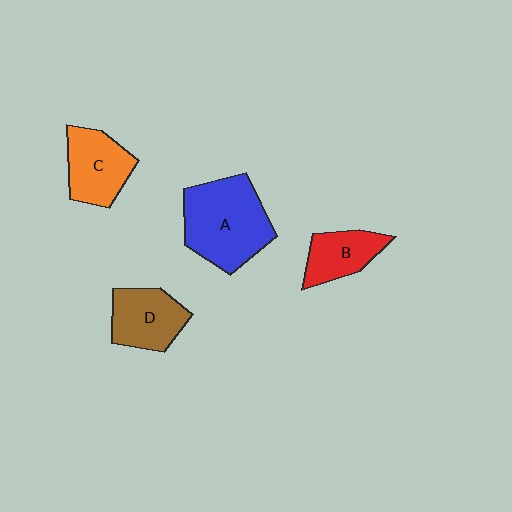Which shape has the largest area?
Shape A (blue).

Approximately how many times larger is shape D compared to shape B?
Approximately 1.2 times.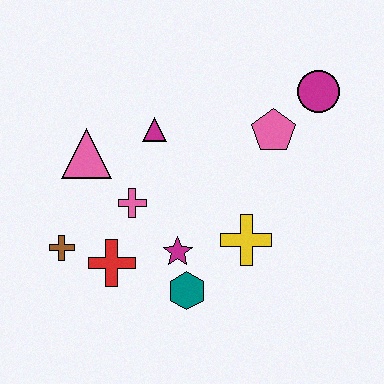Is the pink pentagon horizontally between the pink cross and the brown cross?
No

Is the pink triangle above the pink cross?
Yes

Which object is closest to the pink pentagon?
The magenta circle is closest to the pink pentagon.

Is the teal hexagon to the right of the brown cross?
Yes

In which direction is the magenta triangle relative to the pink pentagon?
The magenta triangle is to the left of the pink pentagon.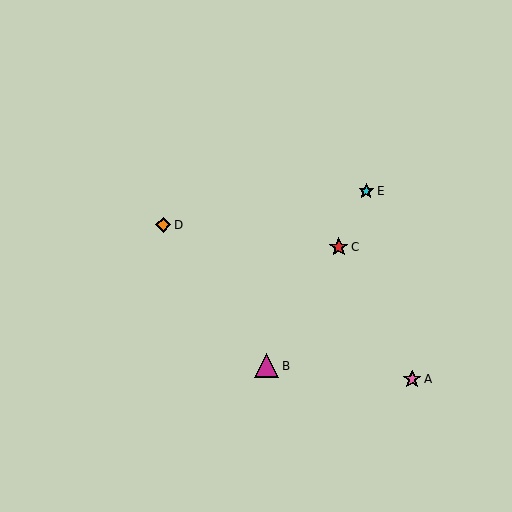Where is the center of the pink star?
The center of the pink star is at (412, 379).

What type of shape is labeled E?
Shape E is a cyan star.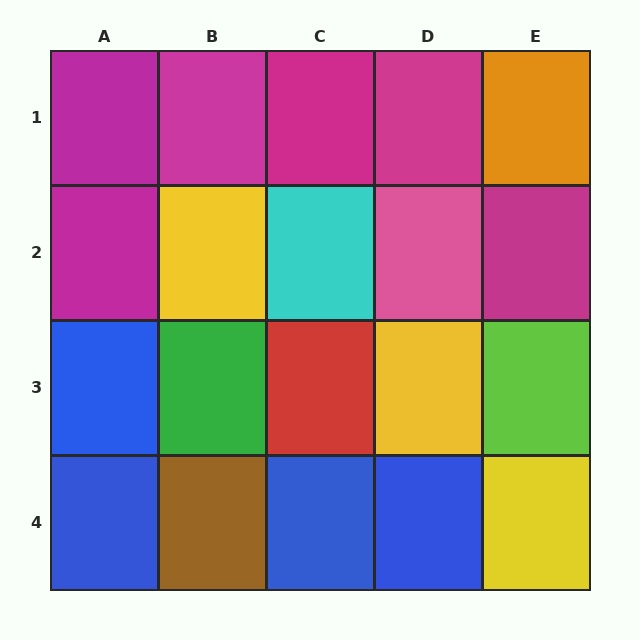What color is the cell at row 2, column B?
Yellow.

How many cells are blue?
4 cells are blue.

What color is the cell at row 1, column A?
Magenta.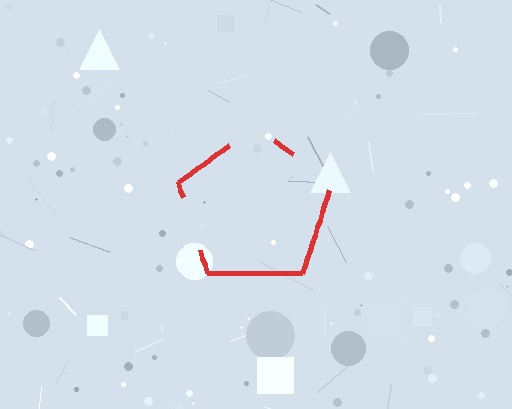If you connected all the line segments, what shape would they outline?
They would outline a pentagon.